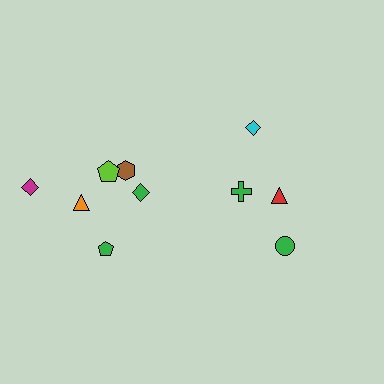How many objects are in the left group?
There are 6 objects.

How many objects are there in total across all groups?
There are 10 objects.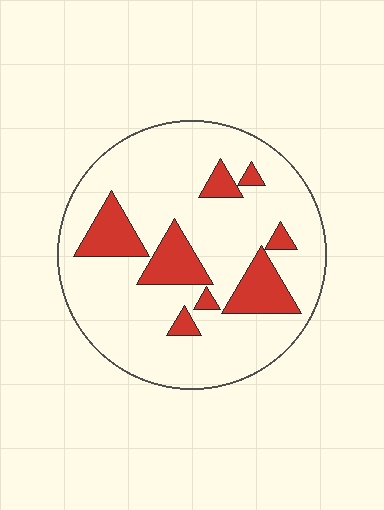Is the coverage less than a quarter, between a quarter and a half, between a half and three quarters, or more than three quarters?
Less than a quarter.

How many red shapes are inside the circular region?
8.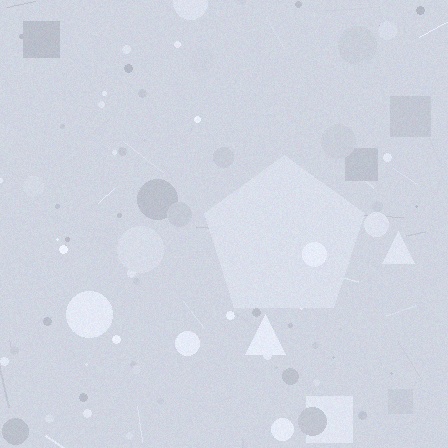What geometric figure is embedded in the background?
A pentagon is embedded in the background.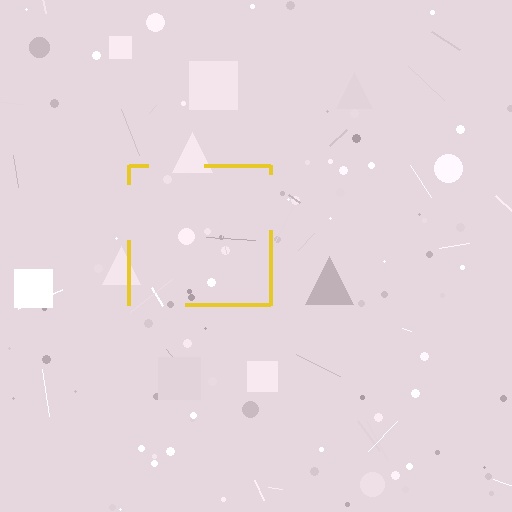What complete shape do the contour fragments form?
The contour fragments form a square.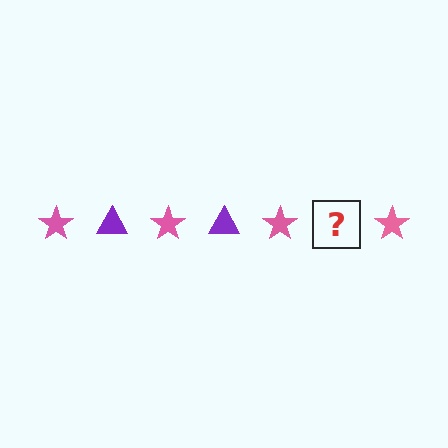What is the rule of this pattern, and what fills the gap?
The rule is that the pattern alternates between pink star and purple triangle. The gap should be filled with a purple triangle.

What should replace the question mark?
The question mark should be replaced with a purple triangle.